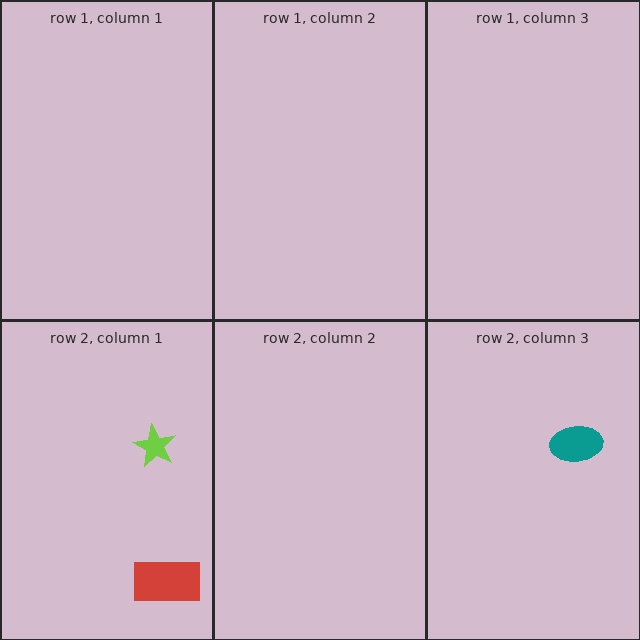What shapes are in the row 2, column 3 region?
The teal ellipse.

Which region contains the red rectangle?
The row 2, column 1 region.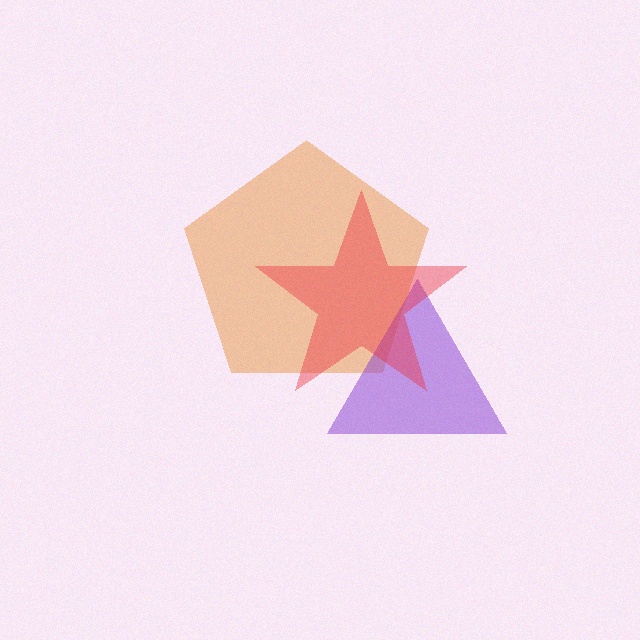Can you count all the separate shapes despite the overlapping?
Yes, there are 3 separate shapes.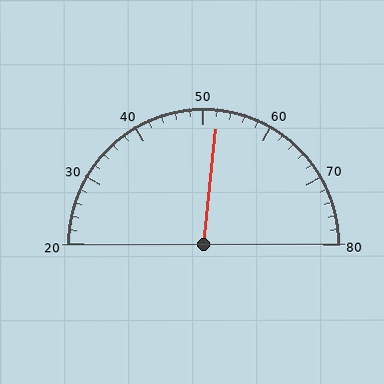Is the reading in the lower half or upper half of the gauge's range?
The reading is in the upper half of the range (20 to 80).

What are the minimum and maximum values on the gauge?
The gauge ranges from 20 to 80.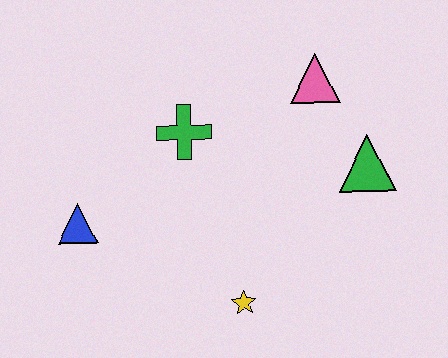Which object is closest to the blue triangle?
The green cross is closest to the blue triangle.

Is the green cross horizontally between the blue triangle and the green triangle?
Yes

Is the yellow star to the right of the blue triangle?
Yes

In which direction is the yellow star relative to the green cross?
The yellow star is below the green cross.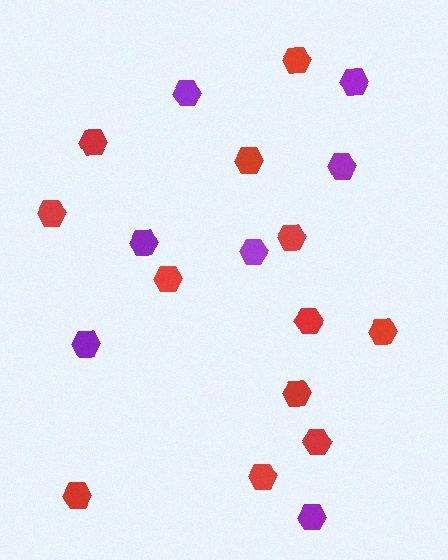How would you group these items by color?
There are 2 groups: one group of purple hexagons (7) and one group of red hexagons (12).